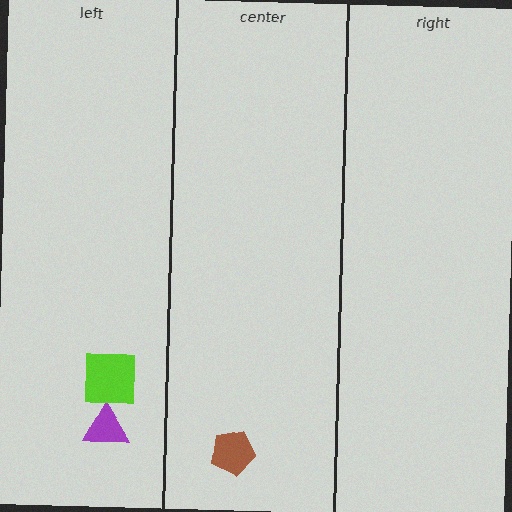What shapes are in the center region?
The brown pentagon.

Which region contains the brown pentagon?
The center region.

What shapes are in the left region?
The purple triangle, the lime square.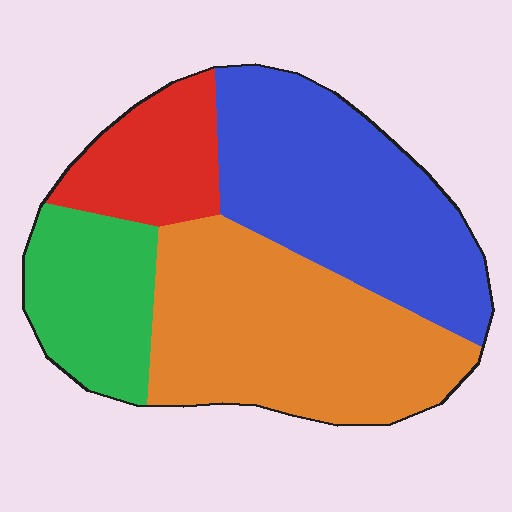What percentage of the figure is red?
Red covers roughly 15% of the figure.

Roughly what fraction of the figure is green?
Green takes up less than a quarter of the figure.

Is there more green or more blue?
Blue.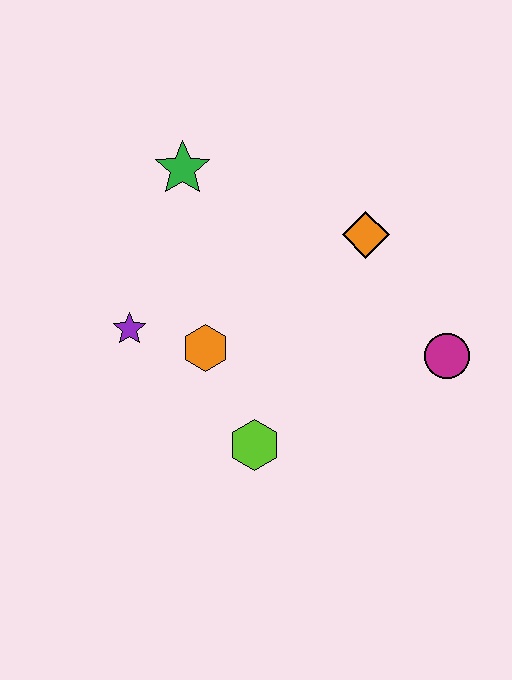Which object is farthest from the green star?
The magenta circle is farthest from the green star.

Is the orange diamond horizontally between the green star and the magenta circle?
Yes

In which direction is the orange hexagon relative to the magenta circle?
The orange hexagon is to the left of the magenta circle.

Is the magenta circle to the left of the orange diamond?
No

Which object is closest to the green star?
The purple star is closest to the green star.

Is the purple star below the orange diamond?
Yes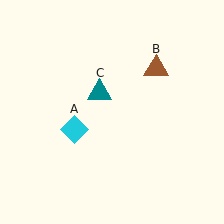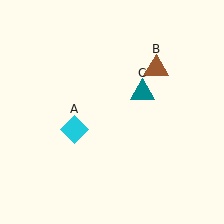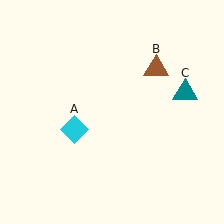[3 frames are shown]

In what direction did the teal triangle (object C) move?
The teal triangle (object C) moved right.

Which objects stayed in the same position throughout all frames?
Cyan diamond (object A) and brown triangle (object B) remained stationary.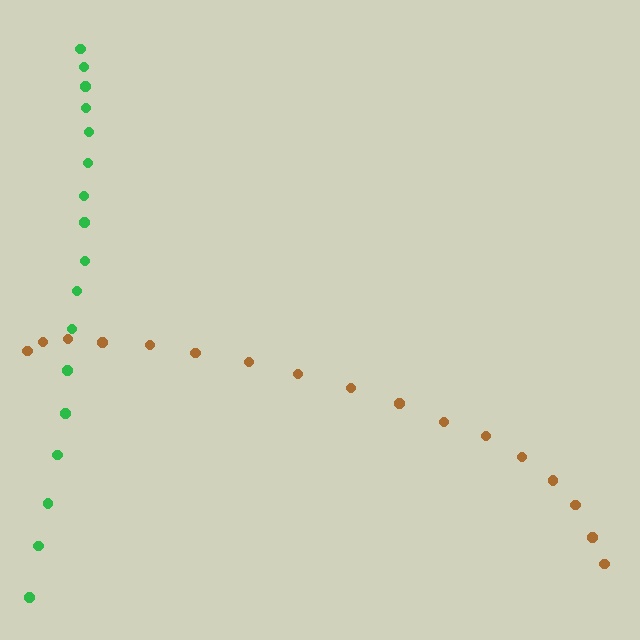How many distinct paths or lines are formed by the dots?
There are 2 distinct paths.